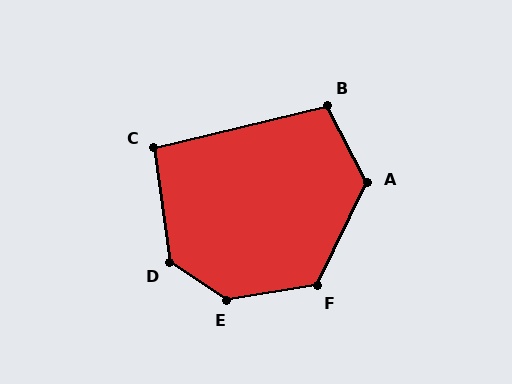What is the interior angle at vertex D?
Approximately 131 degrees (obtuse).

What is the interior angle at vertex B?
Approximately 104 degrees (obtuse).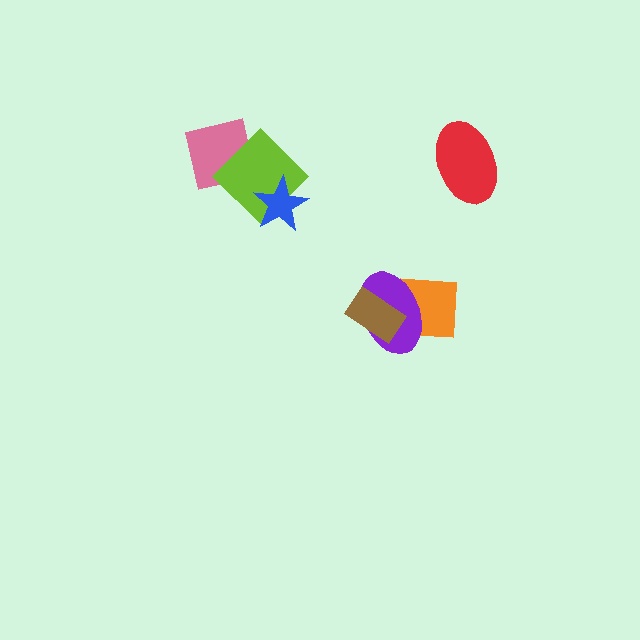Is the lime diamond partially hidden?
Yes, it is partially covered by another shape.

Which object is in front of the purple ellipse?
The brown rectangle is in front of the purple ellipse.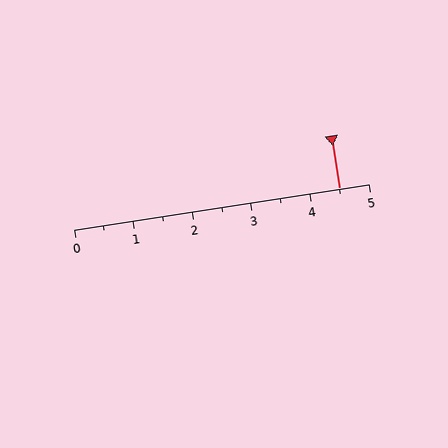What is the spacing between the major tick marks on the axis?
The major ticks are spaced 1 apart.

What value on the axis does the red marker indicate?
The marker indicates approximately 4.5.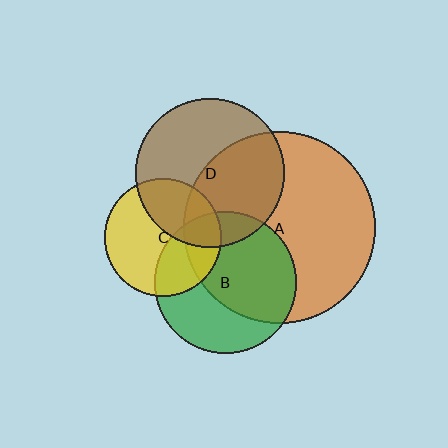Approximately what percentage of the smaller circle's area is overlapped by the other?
Approximately 35%.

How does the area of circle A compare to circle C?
Approximately 2.7 times.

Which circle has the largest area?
Circle A (orange).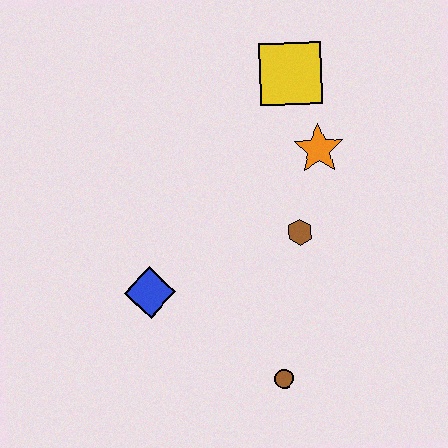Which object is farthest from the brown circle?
The yellow square is farthest from the brown circle.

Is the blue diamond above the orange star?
No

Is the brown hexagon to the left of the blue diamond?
No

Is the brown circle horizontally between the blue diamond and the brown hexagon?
Yes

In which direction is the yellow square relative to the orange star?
The yellow square is above the orange star.